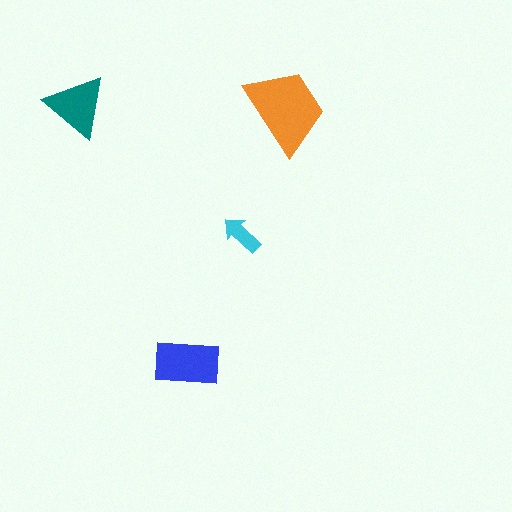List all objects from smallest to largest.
The cyan arrow, the teal triangle, the blue rectangle, the orange trapezoid.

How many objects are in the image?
There are 4 objects in the image.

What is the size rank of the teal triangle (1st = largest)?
3rd.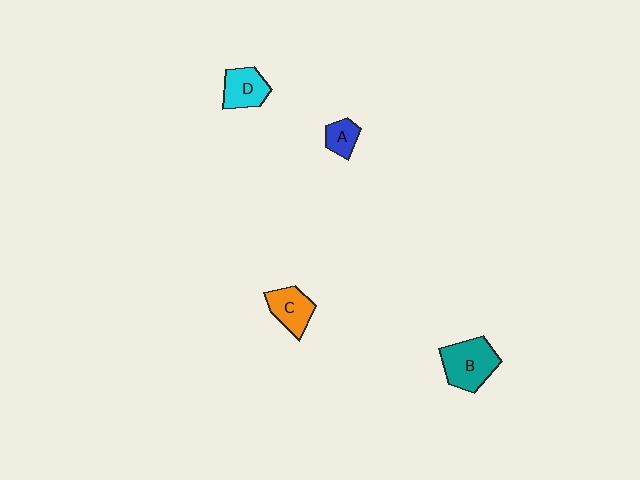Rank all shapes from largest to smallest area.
From largest to smallest: B (teal), D (cyan), C (orange), A (blue).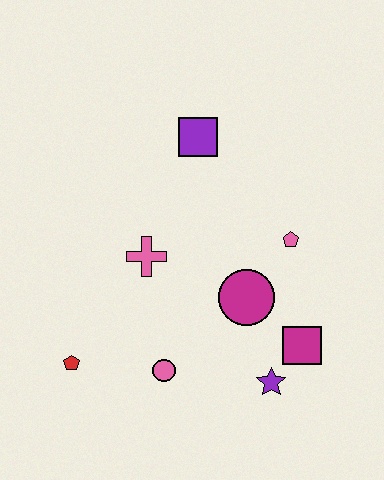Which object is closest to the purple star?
The magenta square is closest to the purple star.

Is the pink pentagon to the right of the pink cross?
Yes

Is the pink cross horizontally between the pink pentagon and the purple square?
No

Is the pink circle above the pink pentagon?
No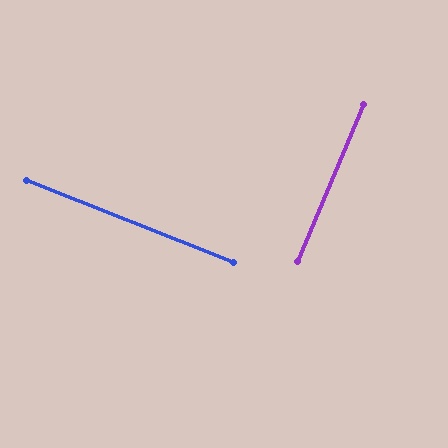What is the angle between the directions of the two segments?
Approximately 89 degrees.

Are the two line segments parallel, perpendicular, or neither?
Perpendicular — they meet at approximately 89°.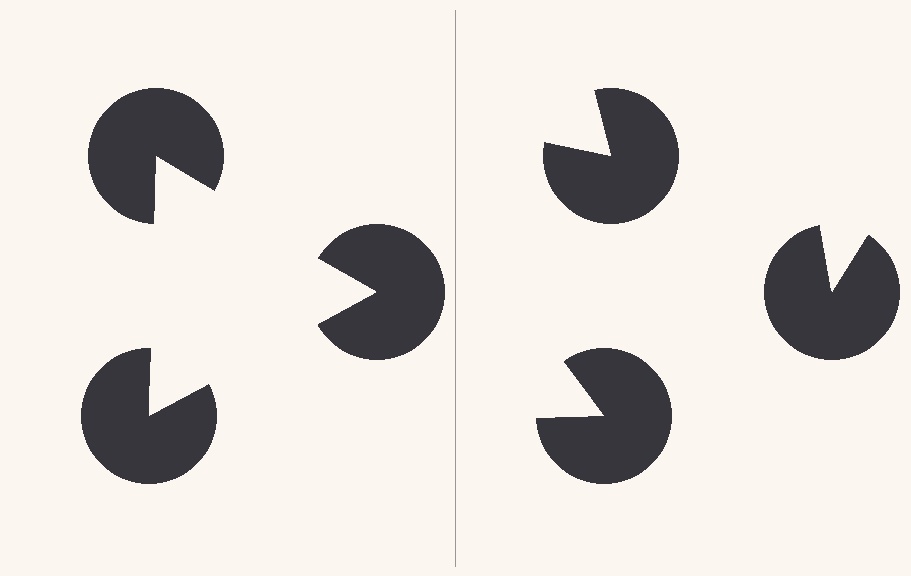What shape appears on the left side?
An illusory triangle.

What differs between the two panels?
The pac-man discs are positioned identically on both sides; only the wedge orientations differ. On the left they align to a triangle; on the right they are misaligned.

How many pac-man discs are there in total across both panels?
6 — 3 on each side.